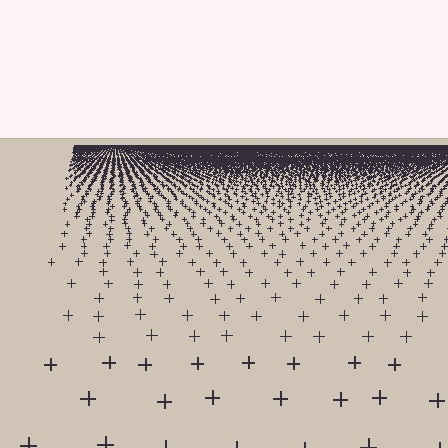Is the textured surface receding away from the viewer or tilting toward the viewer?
The surface is receding away from the viewer. Texture elements get smaller and denser toward the top.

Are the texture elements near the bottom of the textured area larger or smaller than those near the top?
Larger. Near the bottom, elements are closer to the viewer and appear at a bigger on-screen size.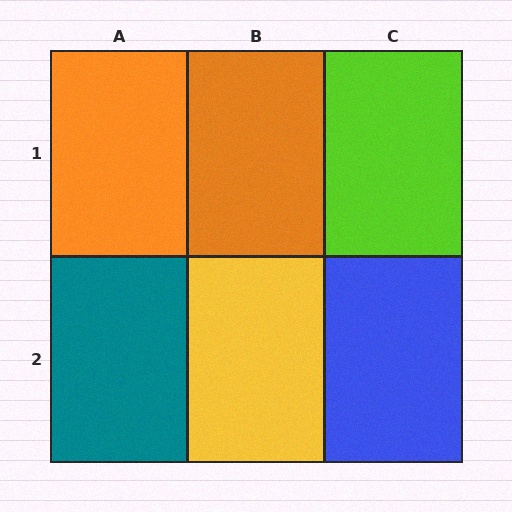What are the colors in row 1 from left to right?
Orange, orange, lime.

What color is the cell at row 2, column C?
Blue.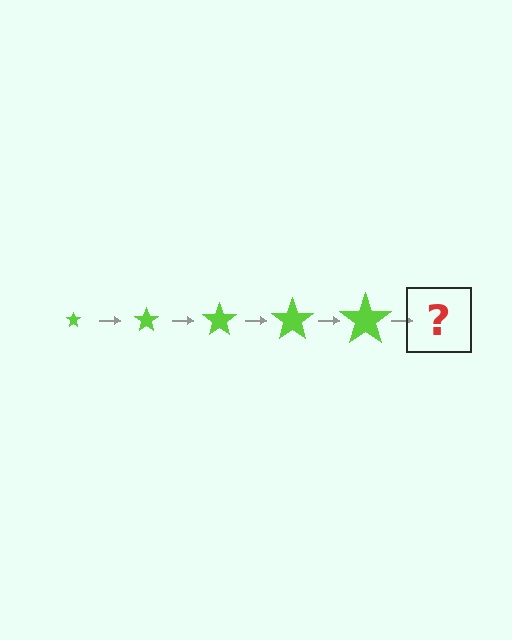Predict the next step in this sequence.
The next step is a lime star, larger than the previous one.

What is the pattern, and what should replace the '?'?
The pattern is that the star gets progressively larger each step. The '?' should be a lime star, larger than the previous one.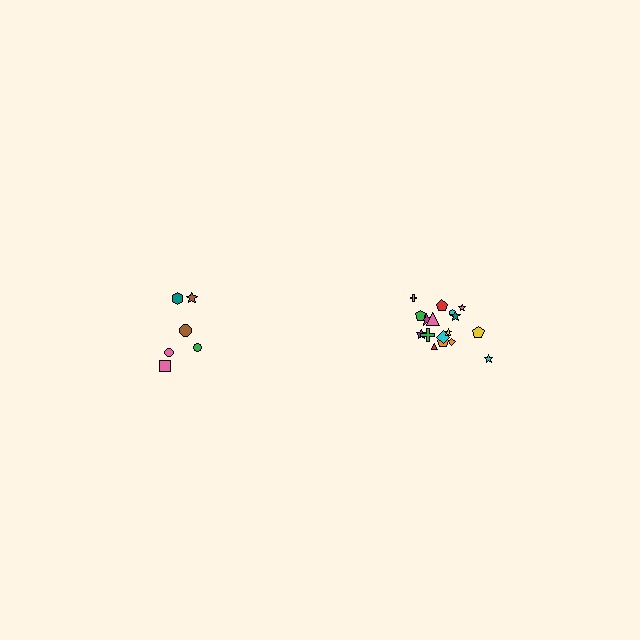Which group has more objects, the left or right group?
The right group.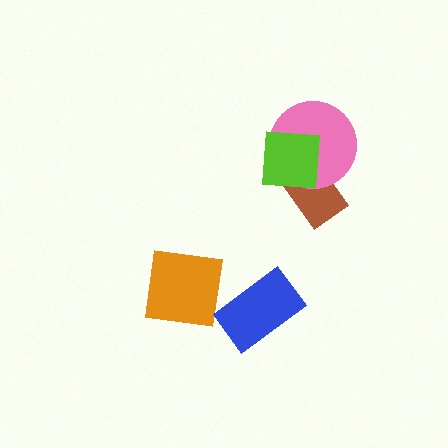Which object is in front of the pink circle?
The lime square is in front of the pink circle.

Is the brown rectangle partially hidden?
Yes, it is partially covered by another shape.